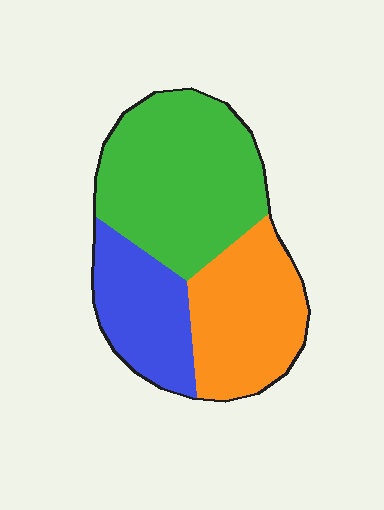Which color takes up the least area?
Blue, at roughly 25%.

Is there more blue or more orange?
Orange.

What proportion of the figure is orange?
Orange takes up about one third (1/3) of the figure.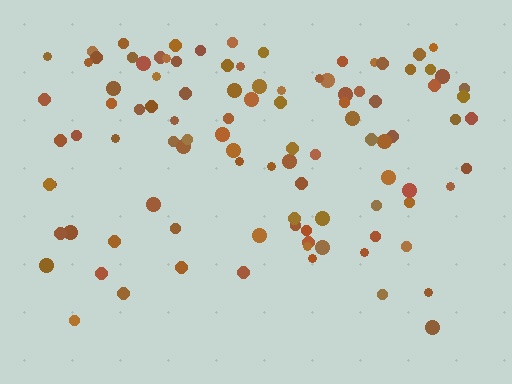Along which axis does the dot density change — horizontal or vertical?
Vertical.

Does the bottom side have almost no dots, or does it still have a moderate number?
Still a moderate number, just noticeably fewer than the top.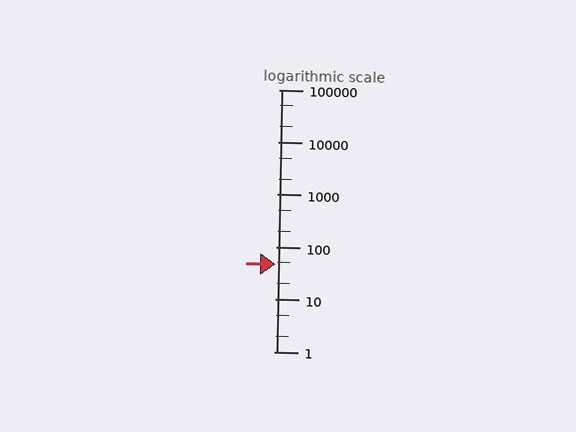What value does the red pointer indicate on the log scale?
The pointer indicates approximately 46.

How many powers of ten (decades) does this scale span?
The scale spans 5 decades, from 1 to 100000.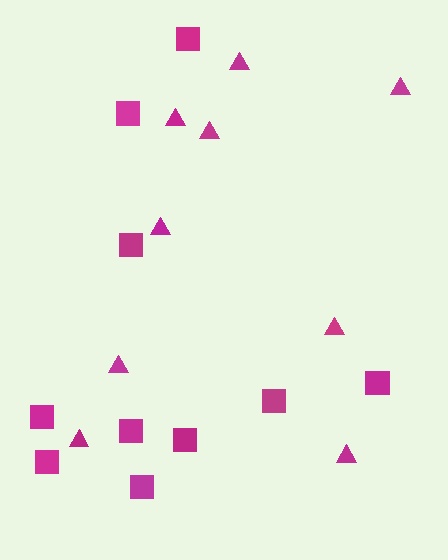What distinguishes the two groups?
There are 2 groups: one group of squares (10) and one group of triangles (9).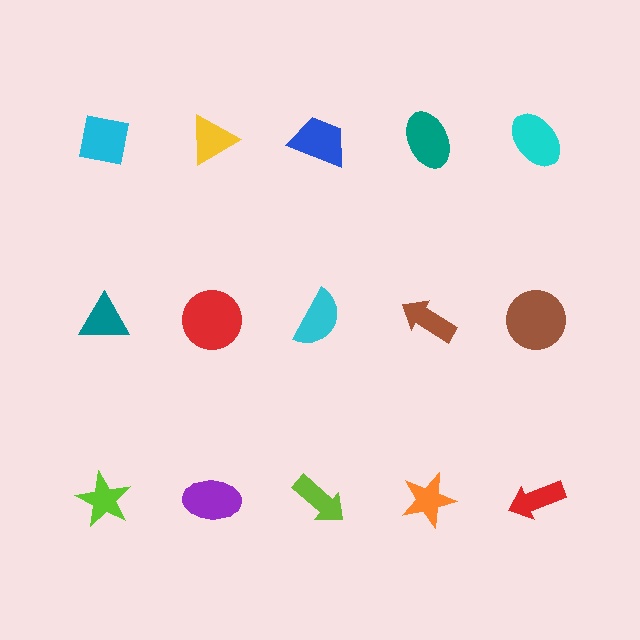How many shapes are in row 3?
5 shapes.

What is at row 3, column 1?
A lime star.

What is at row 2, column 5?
A brown circle.